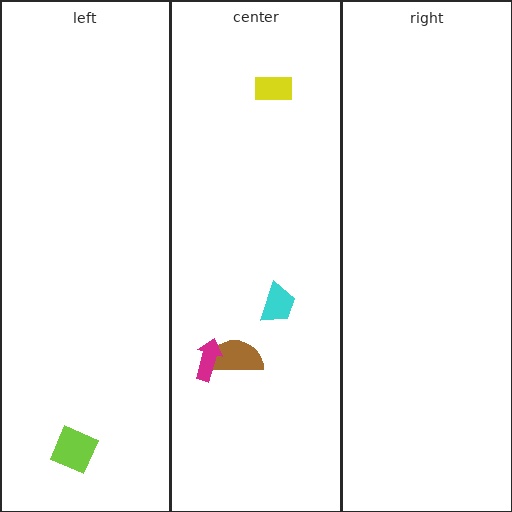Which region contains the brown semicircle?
The center region.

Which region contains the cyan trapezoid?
The center region.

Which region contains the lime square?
The left region.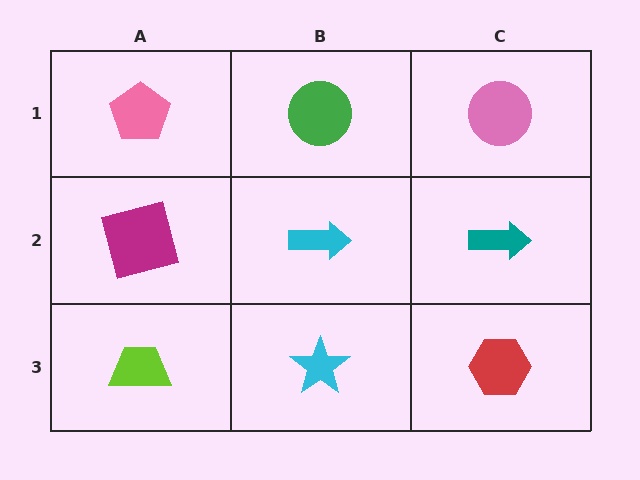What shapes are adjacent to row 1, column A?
A magenta square (row 2, column A), a green circle (row 1, column B).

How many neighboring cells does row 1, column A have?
2.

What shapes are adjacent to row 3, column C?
A teal arrow (row 2, column C), a cyan star (row 3, column B).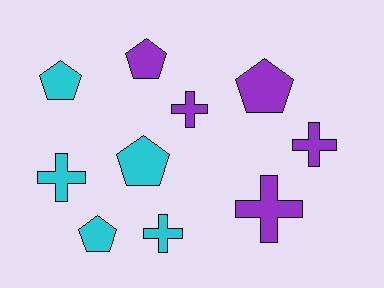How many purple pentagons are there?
There are 2 purple pentagons.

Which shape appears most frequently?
Cross, with 5 objects.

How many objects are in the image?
There are 10 objects.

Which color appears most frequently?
Purple, with 5 objects.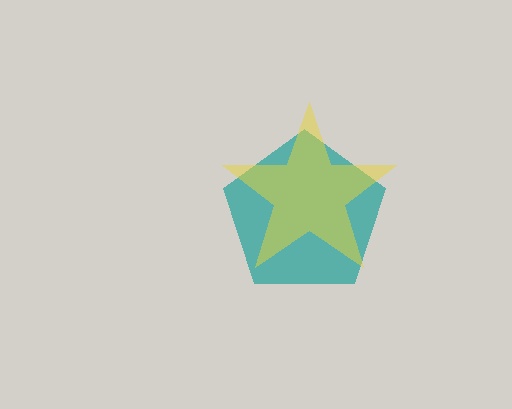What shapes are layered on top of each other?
The layered shapes are: a teal pentagon, a yellow star.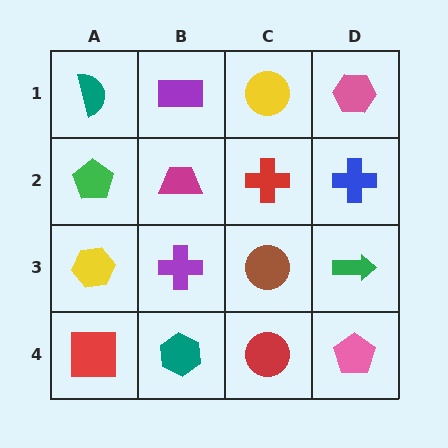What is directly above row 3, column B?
A magenta trapezoid.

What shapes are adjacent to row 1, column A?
A green pentagon (row 2, column A), a purple rectangle (row 1, column B).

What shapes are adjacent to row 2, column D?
A pink hexagon (row 1, column D), a green arrow (row 3, column D), a red cross (row 2, column C).